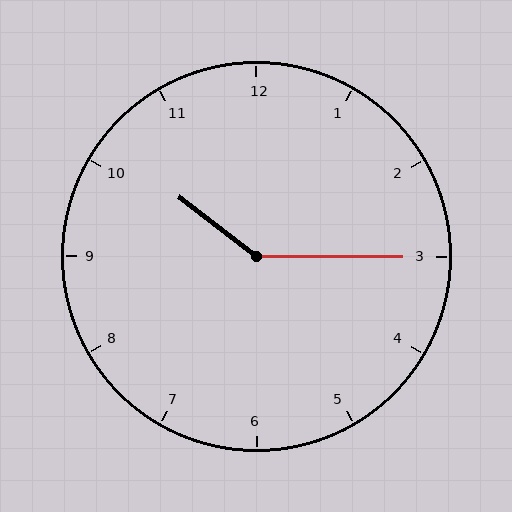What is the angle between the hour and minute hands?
Approximately 142 degrees.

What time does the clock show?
10:15.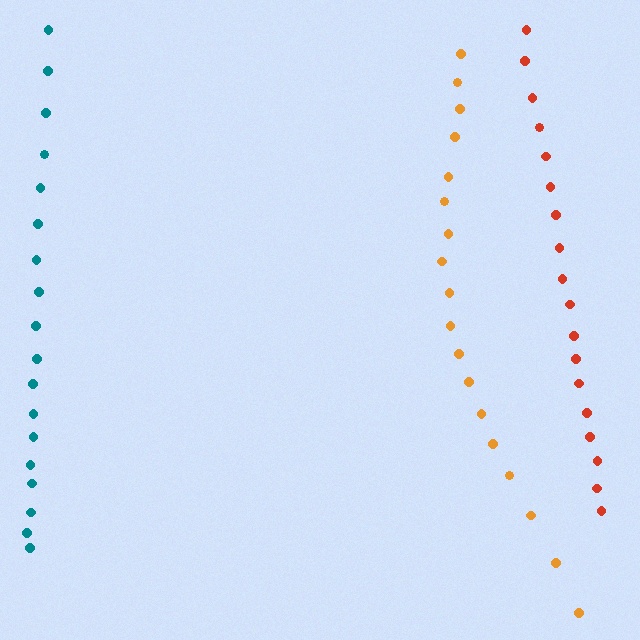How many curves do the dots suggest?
There are 3 distinct paths.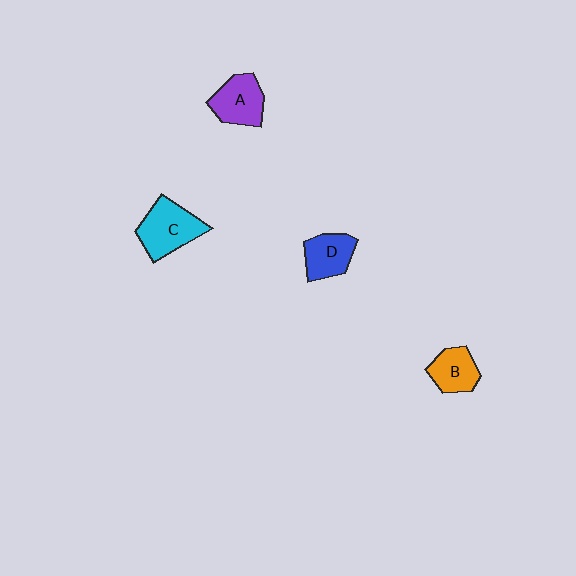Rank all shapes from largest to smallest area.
From largest to smallest: C (cyan), A (purple), D (blue), B (orange).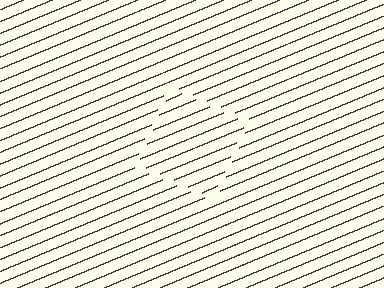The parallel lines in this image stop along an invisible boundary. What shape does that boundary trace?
An illusory square. The interior of the shape contains the same grating, shifted by half a period — the contour is defined by the phase discontinuity where line-ends from the inner and outer gratings abut.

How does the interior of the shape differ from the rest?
The interior of the shape contains the same grating, shifted by half a period — the contour is defined by the phase discontinuity where line-ends from the inner and outer gratings abut.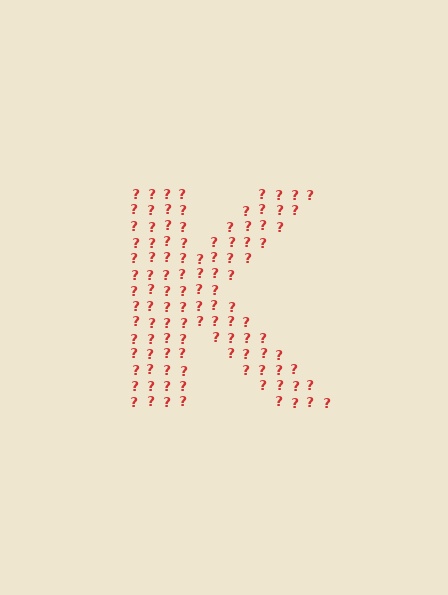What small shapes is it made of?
It is made of small question marks.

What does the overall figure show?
The overall figure shows the letter K.